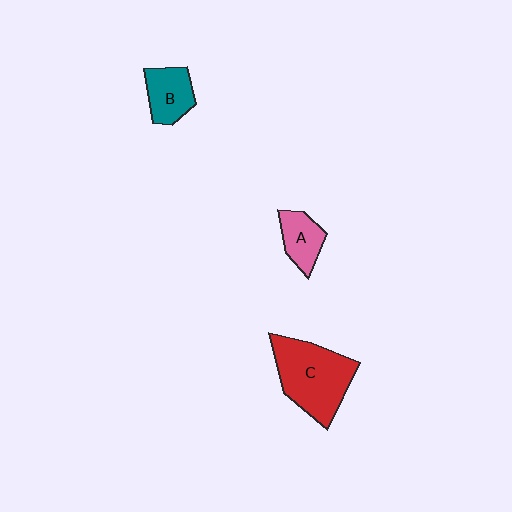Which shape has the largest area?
Shape C (red).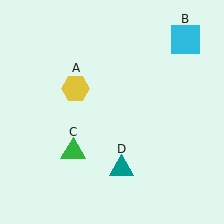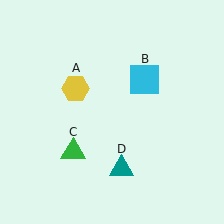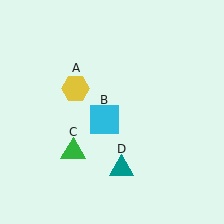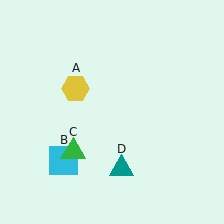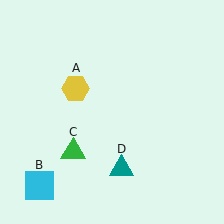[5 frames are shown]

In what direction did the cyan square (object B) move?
The cyan square (object B) moved down and to the left.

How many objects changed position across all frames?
1 object changed position: cyan square (object B).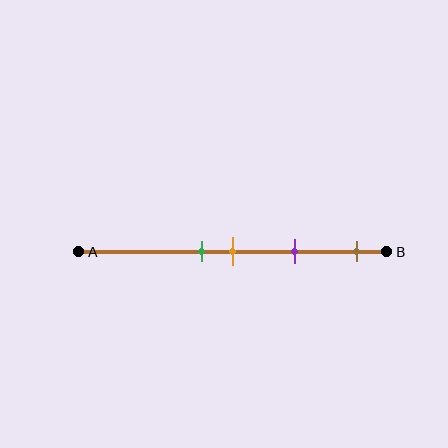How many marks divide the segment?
There are 4 marks dividing the segment.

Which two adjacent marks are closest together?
The green and orange marks are the closest adjacent pair.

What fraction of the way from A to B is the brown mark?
The brown mark is approximately 90% (0.9) of the way from A to B.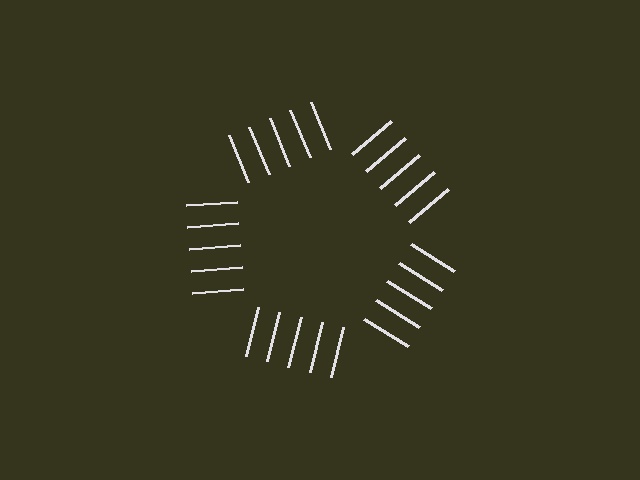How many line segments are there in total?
25 — 5 along each of the 5 edges.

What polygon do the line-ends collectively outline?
An illusory pentagon — the line segments terminate on its edges but no continuous stroke is drawn.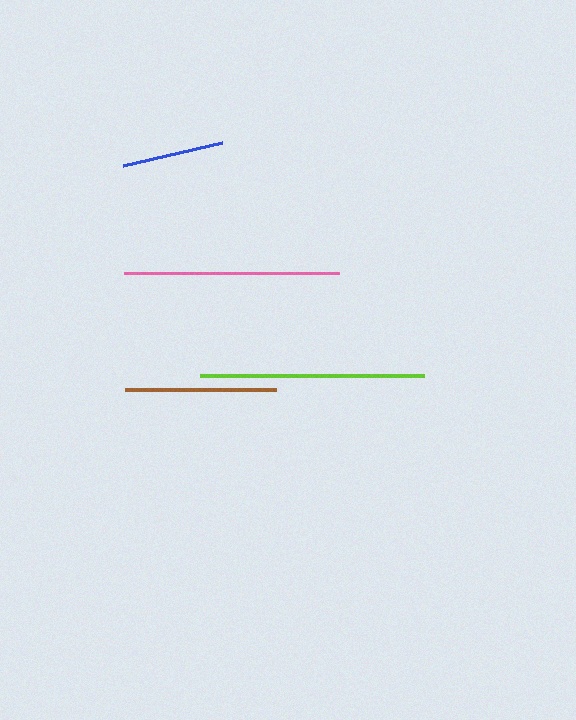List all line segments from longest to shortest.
From longest to shortest: lime, pink, brown, blue.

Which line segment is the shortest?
The blue line is the shortest at approximately 102 pixels.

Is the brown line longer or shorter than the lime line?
The lime line is longer than the brown line.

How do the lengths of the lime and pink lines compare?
The lime and pink lines are approximately the same length.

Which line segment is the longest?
The lime line is the longest at approximately 225 pixels.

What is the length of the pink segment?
The pink segment is approximately 214 pixels long.